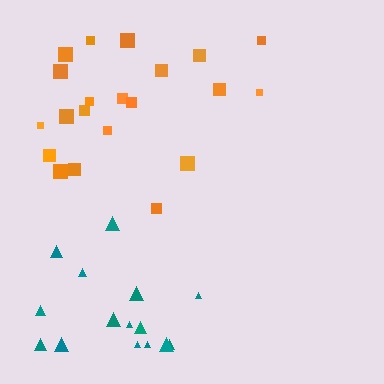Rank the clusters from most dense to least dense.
orange, teal.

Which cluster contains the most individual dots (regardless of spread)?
Orange (22).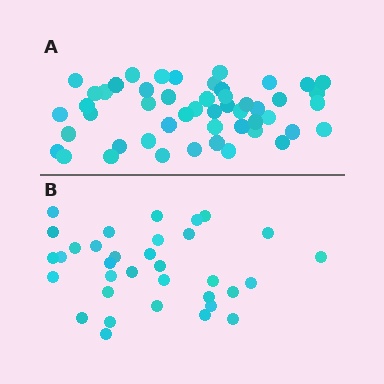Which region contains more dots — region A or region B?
Region A (the top region) has more dots.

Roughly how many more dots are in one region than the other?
Region A has approximately 15 more dots than region B.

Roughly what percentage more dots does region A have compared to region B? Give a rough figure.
About 45% more.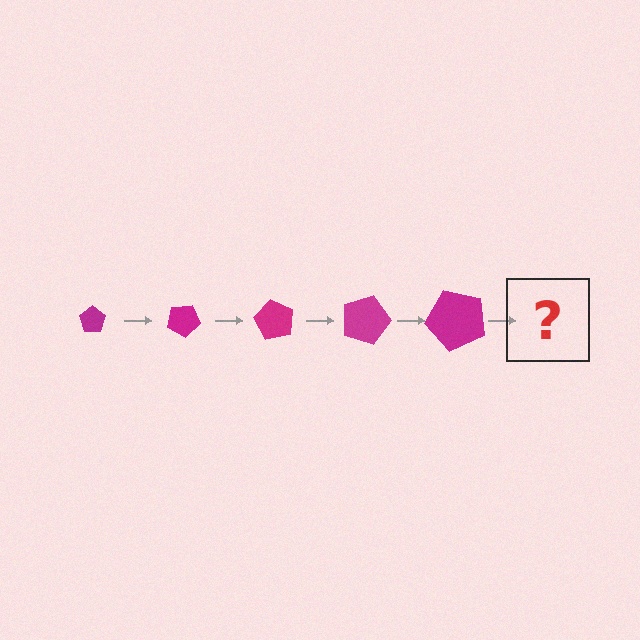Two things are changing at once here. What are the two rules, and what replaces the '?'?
The two rules are that the pentagon grows larger each step and it rotates 30 degrees each step. The '?' should be a pentagon, larger than the previous one and rotated 150 degrees from the start.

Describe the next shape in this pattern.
It should be a pentagon, larger than the previous one and rotated 150 degrees from the start.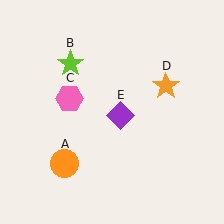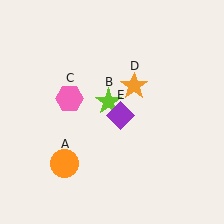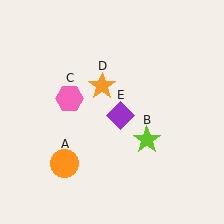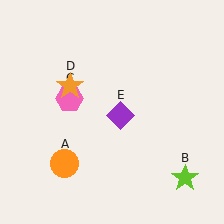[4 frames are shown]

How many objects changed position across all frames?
2 objects changed position: lime star (object B), orange star (object D).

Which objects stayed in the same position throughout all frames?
Orange circle (object A) and pink hexagon (object C) and purple diamond (object E) remained stationary.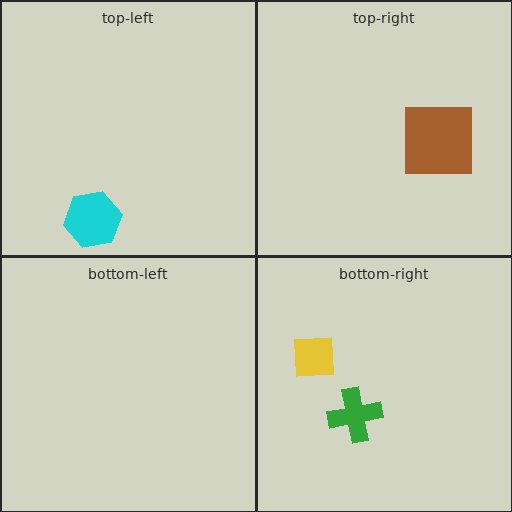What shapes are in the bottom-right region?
The green cross, the yellow square.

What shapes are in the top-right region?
The brown square.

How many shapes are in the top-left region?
1.